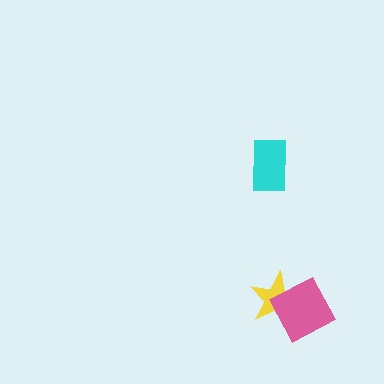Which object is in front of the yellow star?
The pink diamond is in front of the yellow star.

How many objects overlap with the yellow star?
1 object overlaps with the yellow star.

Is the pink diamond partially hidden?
No, no other shape covers it.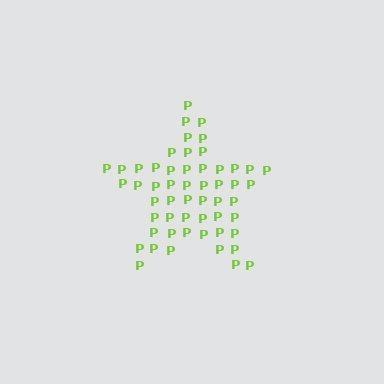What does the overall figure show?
The overall figure shows a star.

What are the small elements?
The small elements are letter P's.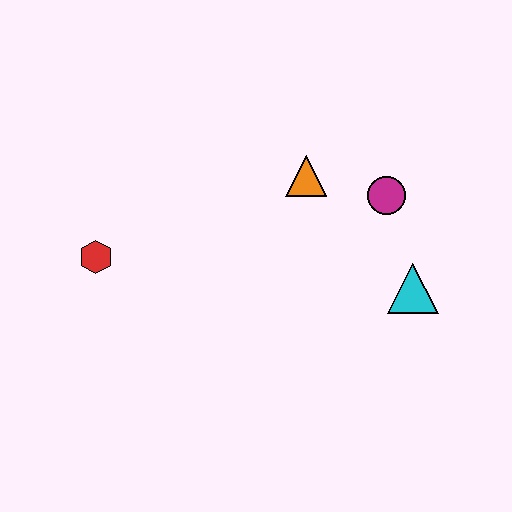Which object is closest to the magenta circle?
The orange triangle is closest to the magenta circle.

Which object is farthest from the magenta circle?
The red hexagon is farthest from the magenta circle.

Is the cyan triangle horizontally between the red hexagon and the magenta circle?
No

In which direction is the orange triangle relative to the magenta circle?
The orange triangle is to the left of the magenta circle.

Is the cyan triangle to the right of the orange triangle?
Yes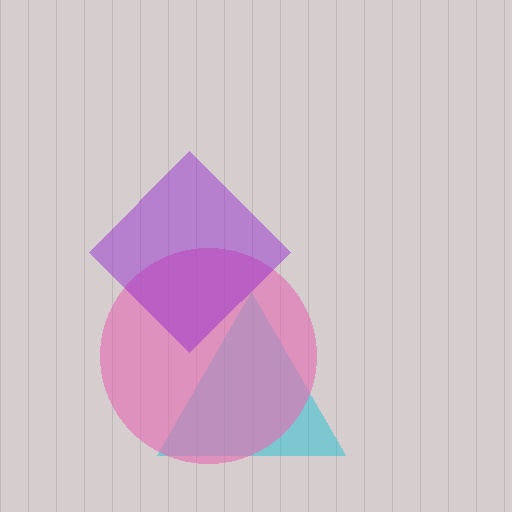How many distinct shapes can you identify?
There are 3 distinct shapes: a cyan triangle, a pink circle, a purple diamond.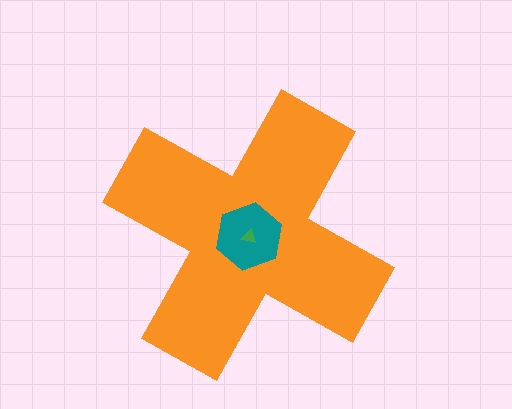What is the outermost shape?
The orange cross.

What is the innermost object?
The green triangle.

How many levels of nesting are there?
3.